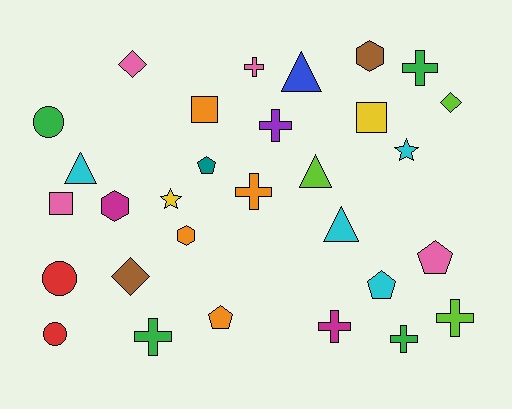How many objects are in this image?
There are 30 objects.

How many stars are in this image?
There are 2 stars.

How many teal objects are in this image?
There is 1 teal object.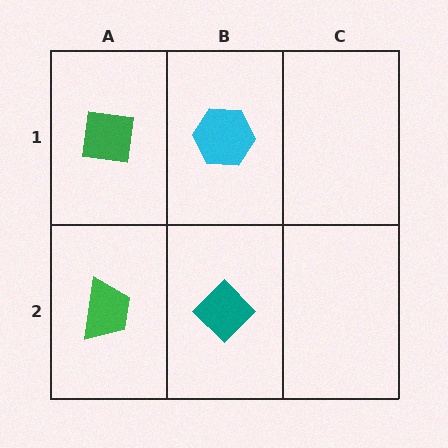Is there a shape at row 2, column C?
No, that cell is empty.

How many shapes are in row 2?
2 shapes.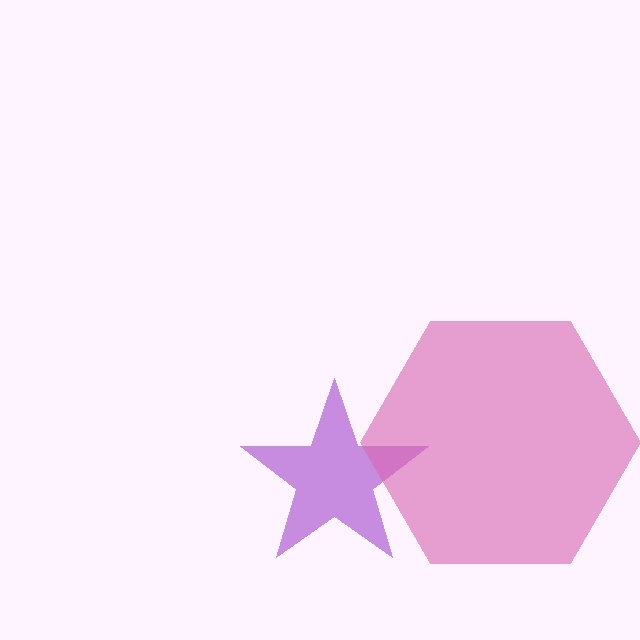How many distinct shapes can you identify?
There are 2 distinct shapes: a purple star, a pink hexagon.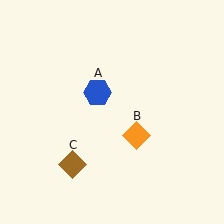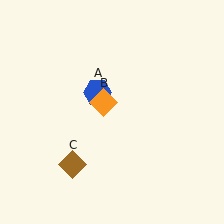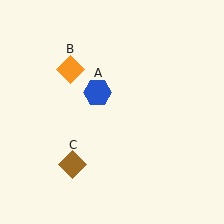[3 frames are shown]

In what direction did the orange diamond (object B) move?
The orange diamond (object B) moved up and to the left.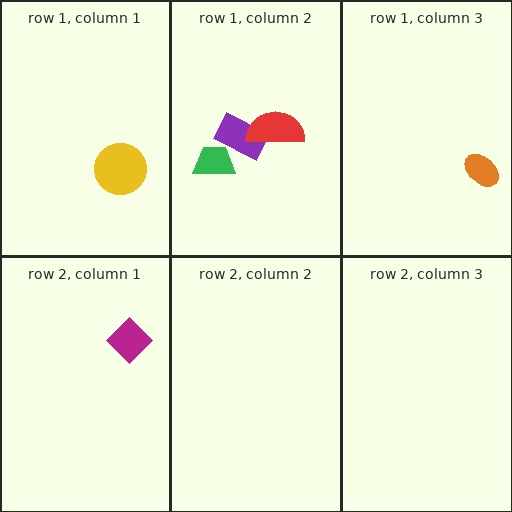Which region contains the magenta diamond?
The row 2, column 1 region.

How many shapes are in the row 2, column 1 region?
1.